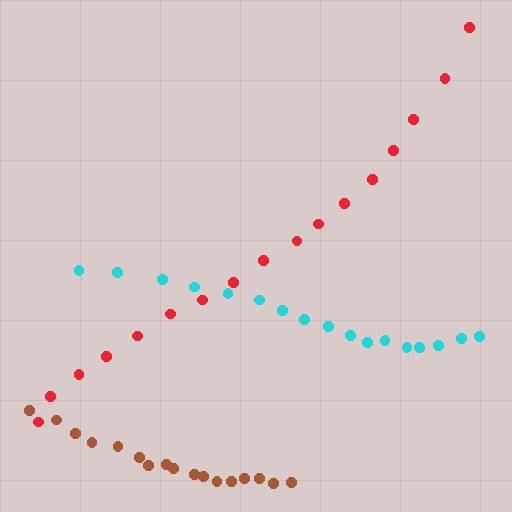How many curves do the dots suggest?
There are 3 distinct paths.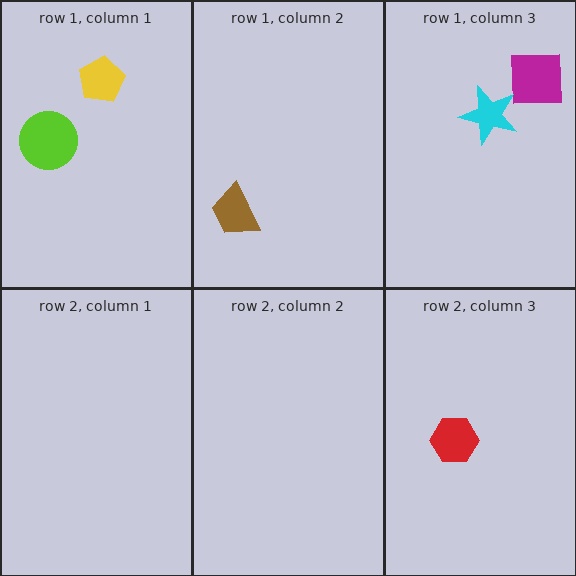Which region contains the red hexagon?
The row 2, column 3 region.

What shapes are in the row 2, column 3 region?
The red hexagon.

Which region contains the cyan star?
The row 1, column 3 region.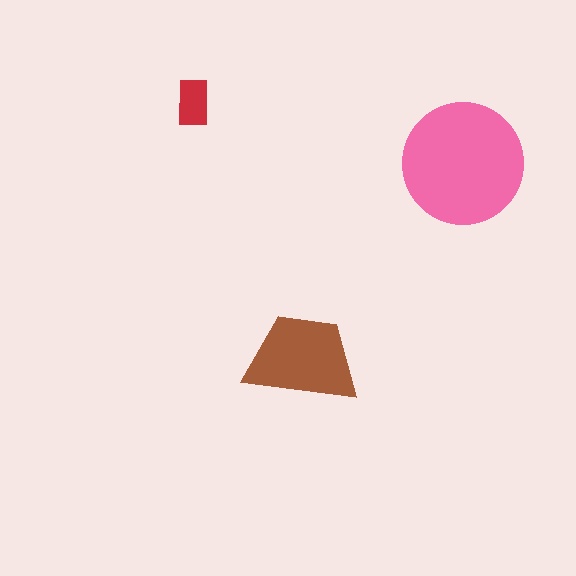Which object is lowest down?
The brown trapezoid is bottommost.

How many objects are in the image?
There are 3 objects in the image.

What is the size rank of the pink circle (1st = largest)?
1st.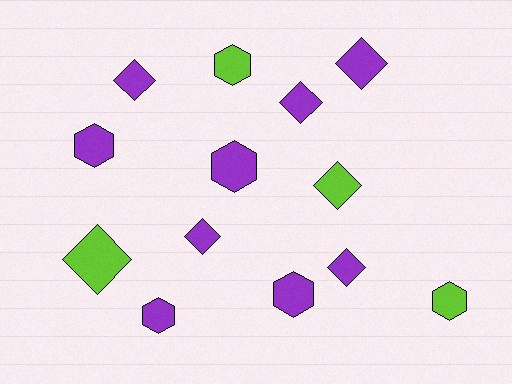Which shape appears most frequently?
Diamond, with 7 objects.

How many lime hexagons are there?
There are 2 lime hexagons.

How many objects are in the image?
There are 13 objects.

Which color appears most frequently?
Purple, with 9 objects.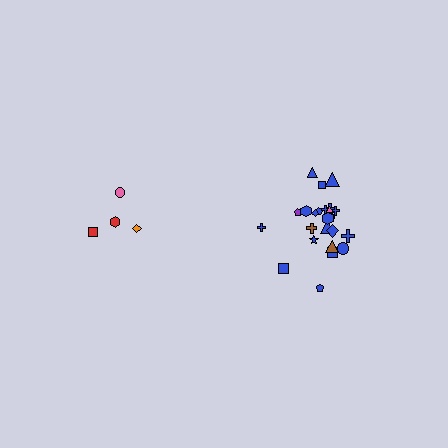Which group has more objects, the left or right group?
The right group.